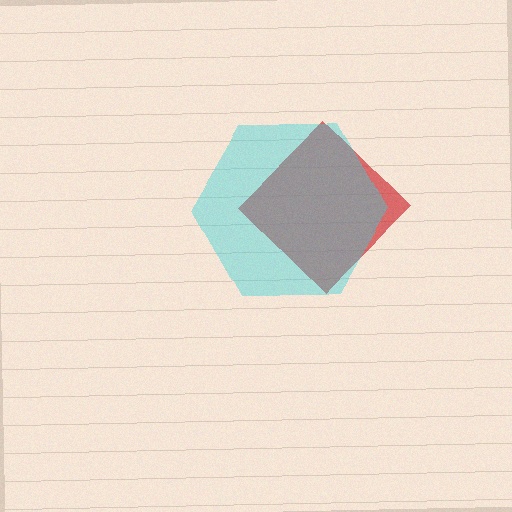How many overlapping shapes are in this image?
There are 2 overlapping shapes in the image.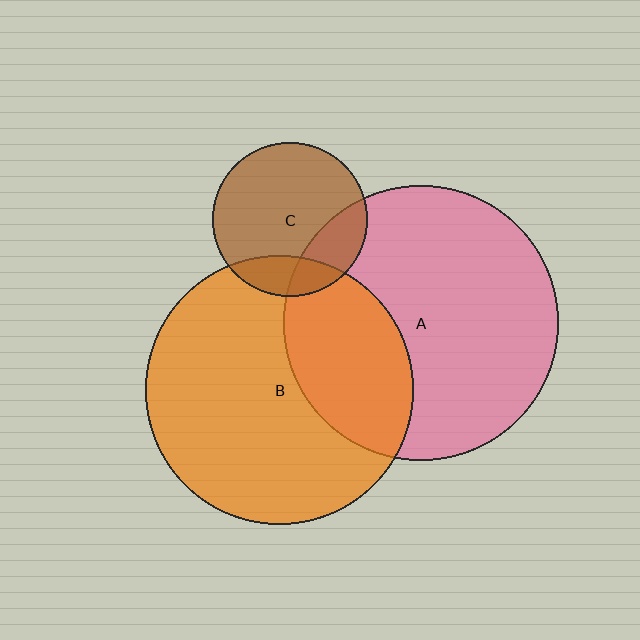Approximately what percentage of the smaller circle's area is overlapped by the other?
Approximately 30%.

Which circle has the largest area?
Circle A (pink).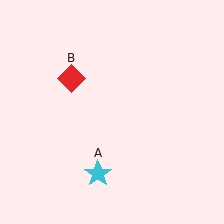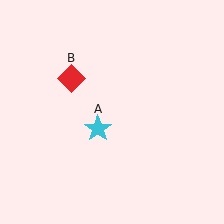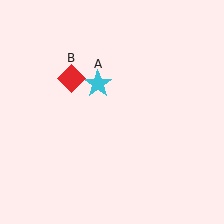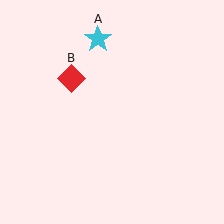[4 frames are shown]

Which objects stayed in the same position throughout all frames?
Red diamond (object B) remained stationary.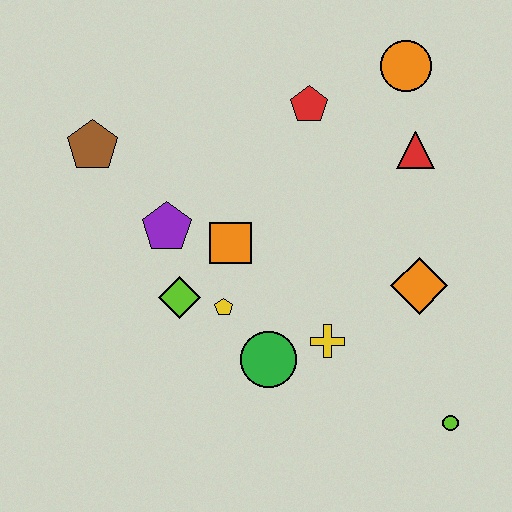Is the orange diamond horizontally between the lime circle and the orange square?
Yes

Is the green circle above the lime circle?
Yes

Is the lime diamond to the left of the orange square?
Yes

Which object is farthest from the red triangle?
The brown pentagon is farthest from the red triangle.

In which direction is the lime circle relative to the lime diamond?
The lime circle is to the right of the lime diamond.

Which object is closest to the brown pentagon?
The purple pentagon is closest to the brown pentagon.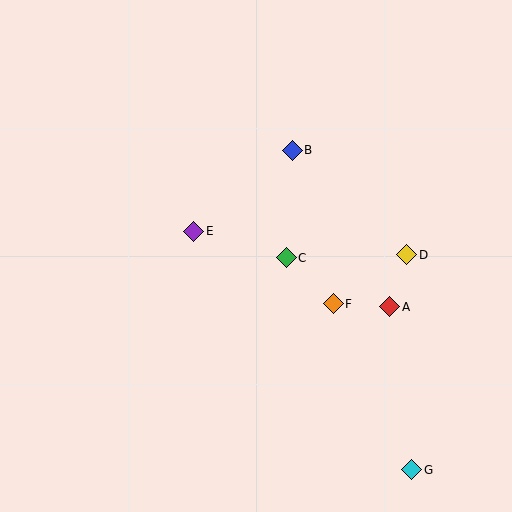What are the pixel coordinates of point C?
Point C is at (286, 258).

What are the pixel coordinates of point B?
Point B is at (292, 150).